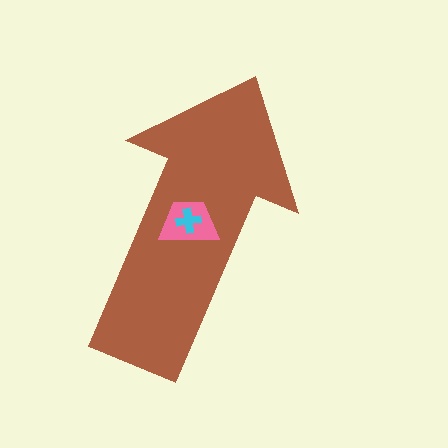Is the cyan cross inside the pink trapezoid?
Yes.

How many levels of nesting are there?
3.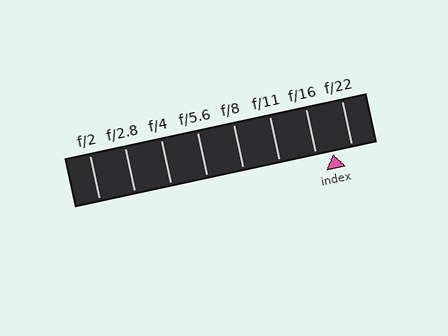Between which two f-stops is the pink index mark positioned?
The index mark is between f/16 and f/22.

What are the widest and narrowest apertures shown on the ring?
The widest aperture shown is f/2 and the narrowest is f/22.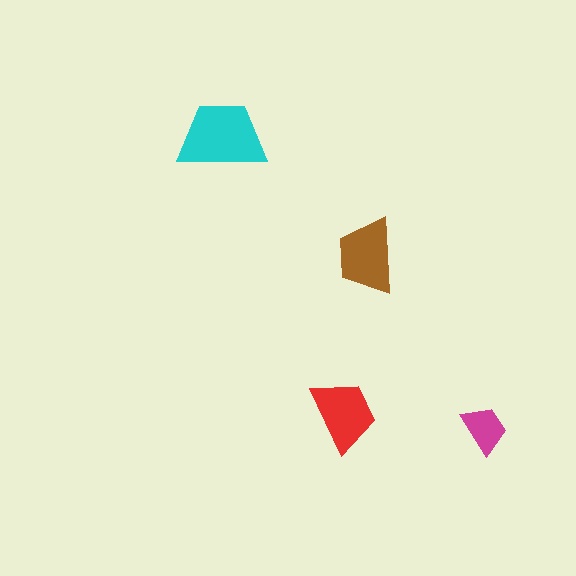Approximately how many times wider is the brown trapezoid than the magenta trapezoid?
About 1.5 times wider.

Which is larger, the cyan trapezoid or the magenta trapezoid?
The cyan one.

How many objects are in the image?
There are 4 objects in the image.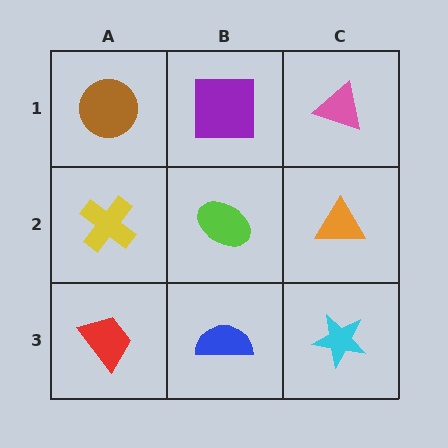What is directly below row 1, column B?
A lime ellipse.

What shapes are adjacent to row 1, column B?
A lime ellipse (row 2, column B), a brown circle (row 1, column A), a pink triangle (row 1, column C).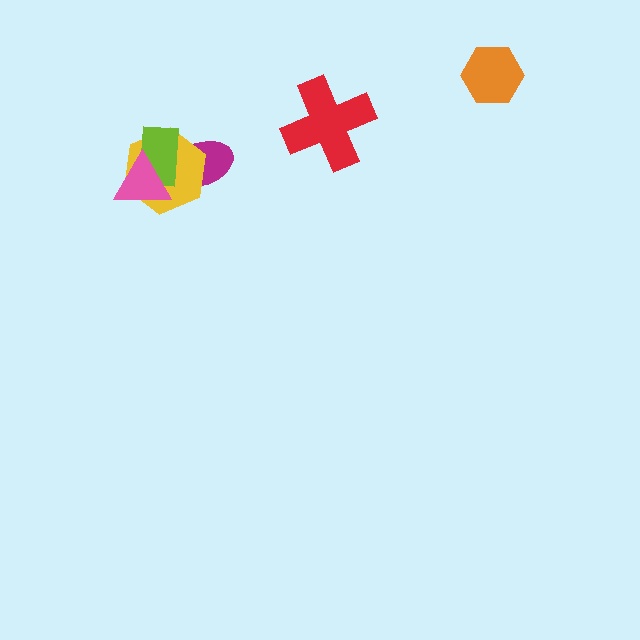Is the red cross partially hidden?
No, no other shape covers it.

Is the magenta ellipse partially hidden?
Yes, it is partially covered by another shape.